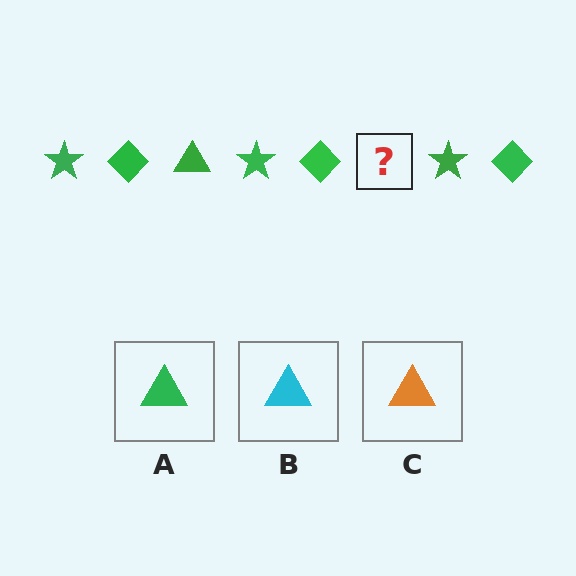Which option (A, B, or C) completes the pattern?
A.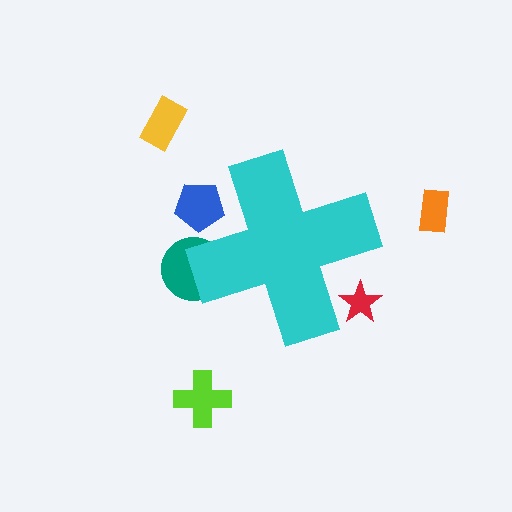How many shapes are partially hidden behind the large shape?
3 shapes are partially hidden.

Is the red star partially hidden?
Yes, the red star is partially hidden behind the cyan cross.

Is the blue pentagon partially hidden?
Yes, the blue pentagon is partially hidden behind the cyan cross.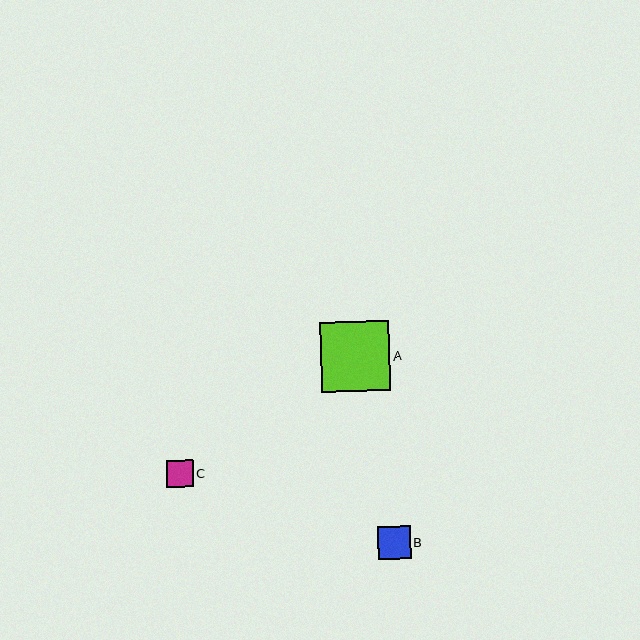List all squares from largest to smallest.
From largest to smallest: A, B, C.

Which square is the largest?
Square A is the largest with a size of approximately 70 pixels.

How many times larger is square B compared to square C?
Square B is approximately 1.2 times the size of square C.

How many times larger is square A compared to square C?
Square A is approximately 2.6 times the size of square C.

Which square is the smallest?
Square C is the smallest with a size of approximately 27 pixels.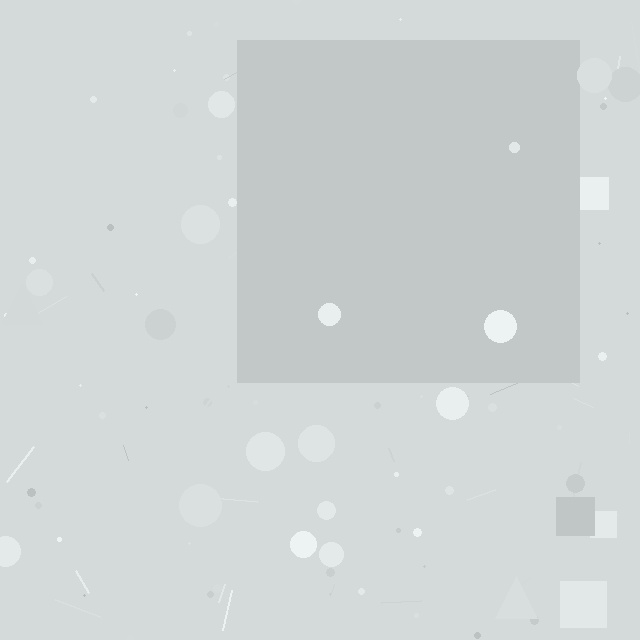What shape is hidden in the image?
A square is hidden in the image.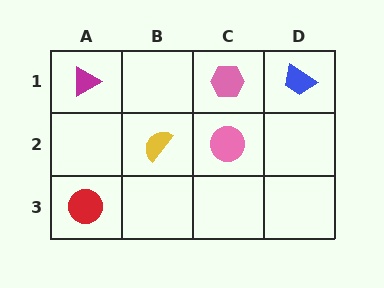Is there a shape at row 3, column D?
No, that cell is empty.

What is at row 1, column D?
A blue trapezoid.